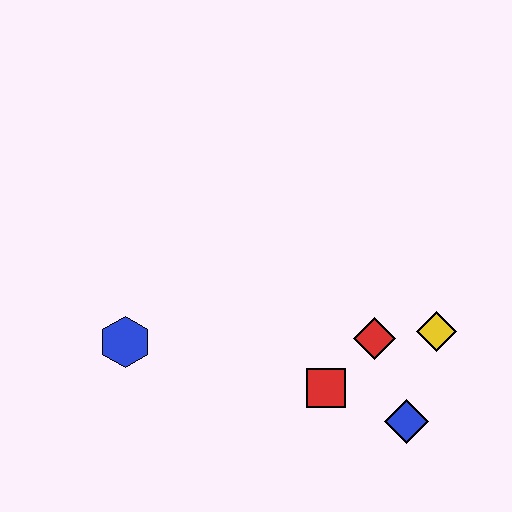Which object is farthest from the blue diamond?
The blue hexagon is farthest from the blue diamond.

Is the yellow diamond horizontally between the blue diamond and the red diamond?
No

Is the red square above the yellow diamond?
No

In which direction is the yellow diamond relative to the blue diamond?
The yellow diamond is above the blue diamond.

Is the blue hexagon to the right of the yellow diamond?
No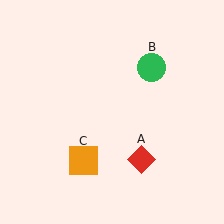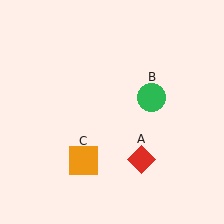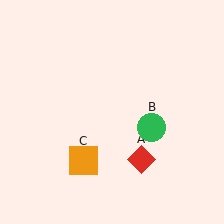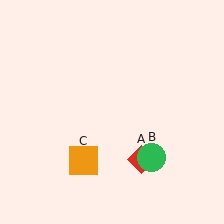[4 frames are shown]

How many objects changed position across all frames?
1 object changed position: green circle (object B).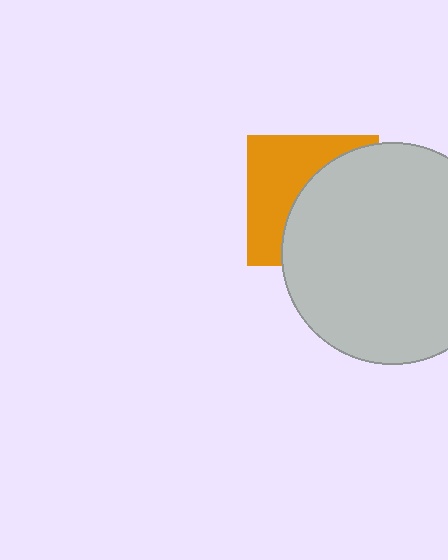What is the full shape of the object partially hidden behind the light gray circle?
The partially hidden object is an orange square.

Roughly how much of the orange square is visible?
A small part of it is visible (roughly 45%).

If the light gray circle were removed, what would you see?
You would see the complete orange square.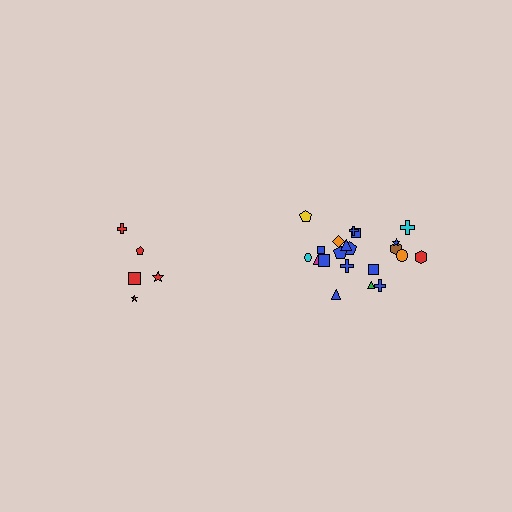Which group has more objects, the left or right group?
The right group.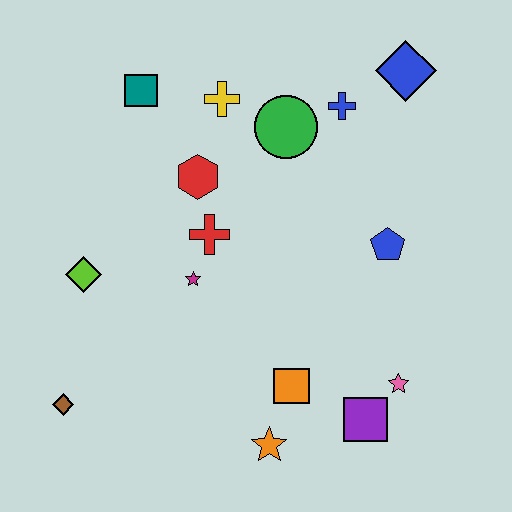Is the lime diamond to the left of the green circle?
Yes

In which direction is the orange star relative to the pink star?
The orange star is to the left of the pink star.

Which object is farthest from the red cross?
The blue diamond is farthest from the red cross.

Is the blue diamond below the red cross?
No